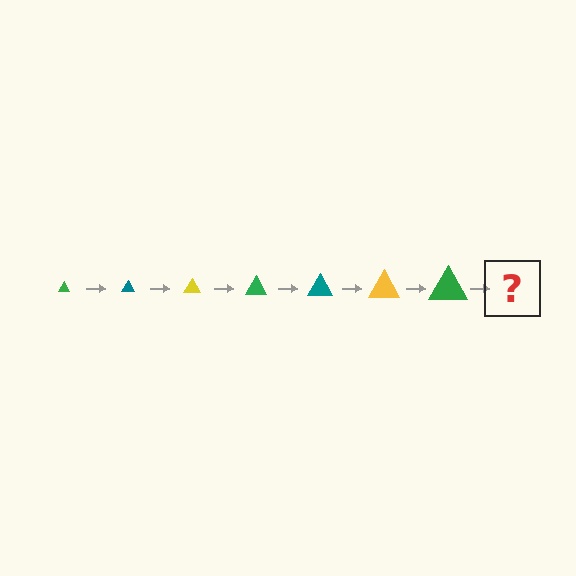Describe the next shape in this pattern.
It should be a teal triangle, larger than the previous one.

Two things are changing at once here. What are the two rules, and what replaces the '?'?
The two rules are that the triangle grows larger each step and the color cycles through green, teal, and yellow. The '?' should be a teal triangle, larger than the previous one.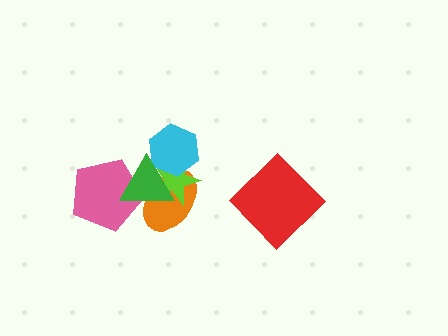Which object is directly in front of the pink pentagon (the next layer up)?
The orange ellipse is directly in front of the pink pentagon.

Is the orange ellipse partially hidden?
Yes, it is partially covered by another shape.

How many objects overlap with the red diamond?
0 objects overlap with the red diamond.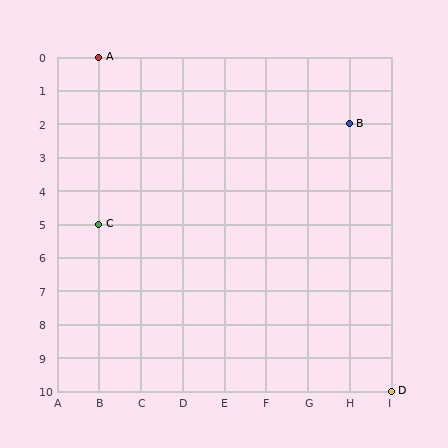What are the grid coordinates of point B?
Point B is at grid coordinates (H, 2).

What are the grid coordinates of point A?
Point A is at grid coordinates (B, 0).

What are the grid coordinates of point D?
Point D is at grid coordinates (I, 10).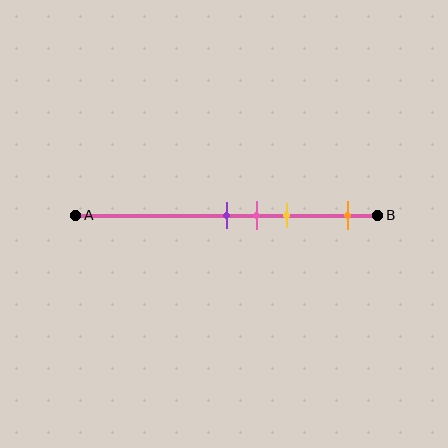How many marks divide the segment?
There are 4 marks dividing the segment.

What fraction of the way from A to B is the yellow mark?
The yellow mark is approximately 70% (0.7) of the way from A to B.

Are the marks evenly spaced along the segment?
No, the marks are not evenly spaced.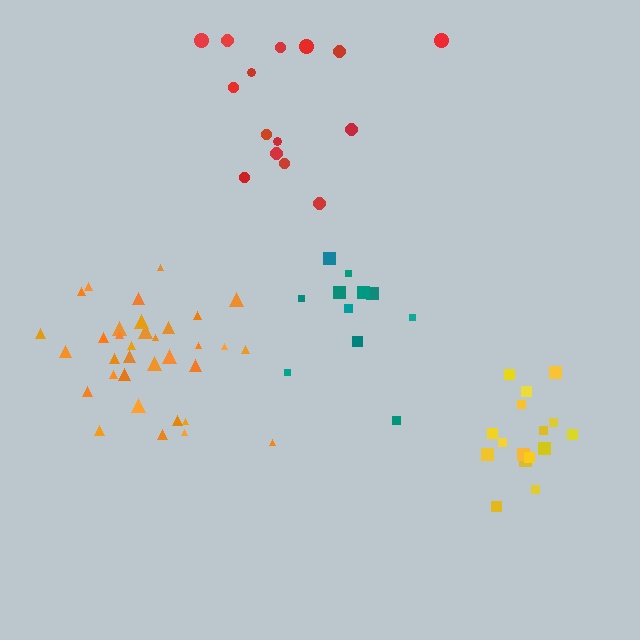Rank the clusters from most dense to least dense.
yellow, orange, teal, red.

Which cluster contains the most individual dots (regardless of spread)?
Orange (34).